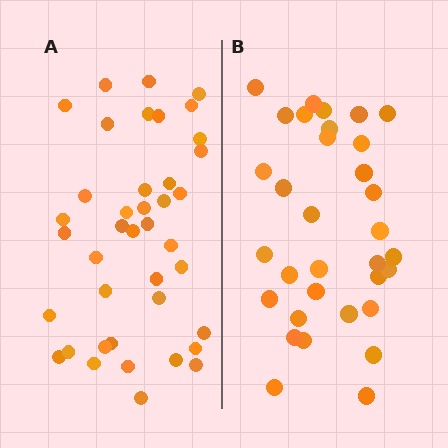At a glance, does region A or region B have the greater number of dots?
Region A (the left region) has more dots.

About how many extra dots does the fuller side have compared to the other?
Region A has roughly 8 or so more dots than region B.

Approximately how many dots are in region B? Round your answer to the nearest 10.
About 30 dots. (The exact count is 33, which rounds to 30.)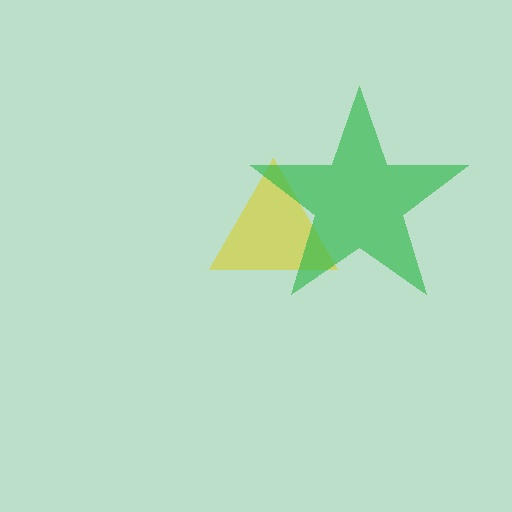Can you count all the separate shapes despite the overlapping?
Yes, there are 2 separate shapes.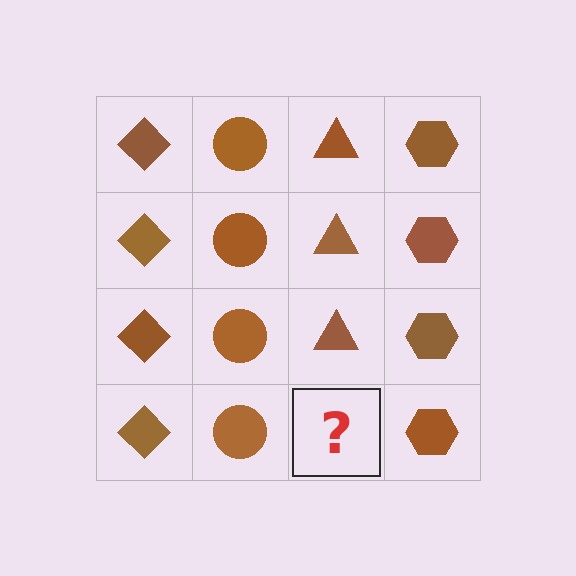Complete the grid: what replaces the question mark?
The question mark should be replaced with a brown triangle.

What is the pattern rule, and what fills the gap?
The rule is that each column has a consistent shape. The gap should be filled with a brown triangle.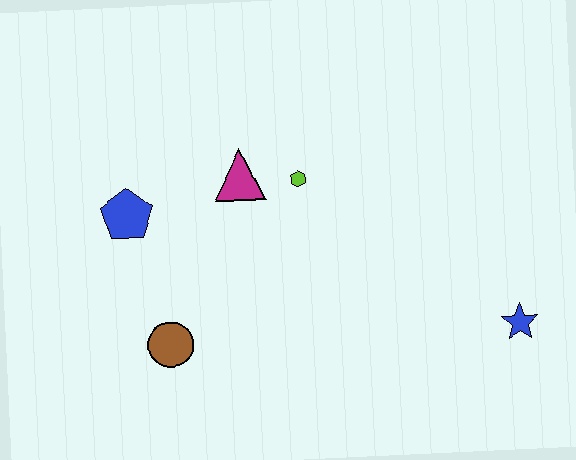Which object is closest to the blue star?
The lime hexagon is closest to the blue star.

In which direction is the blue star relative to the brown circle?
The blue star is to the right of the brown circle.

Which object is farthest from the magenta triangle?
The blue star is farthest from the magenta triangle.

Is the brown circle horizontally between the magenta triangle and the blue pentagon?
Yes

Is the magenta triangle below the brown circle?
No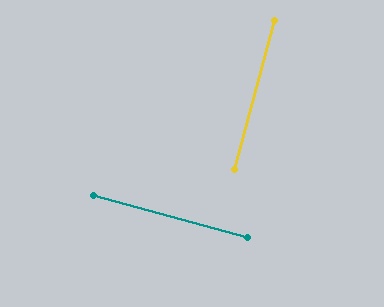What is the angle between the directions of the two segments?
Approximately 90 degrees.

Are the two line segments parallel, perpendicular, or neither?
Perpendicular — they meet at approximately 90°.